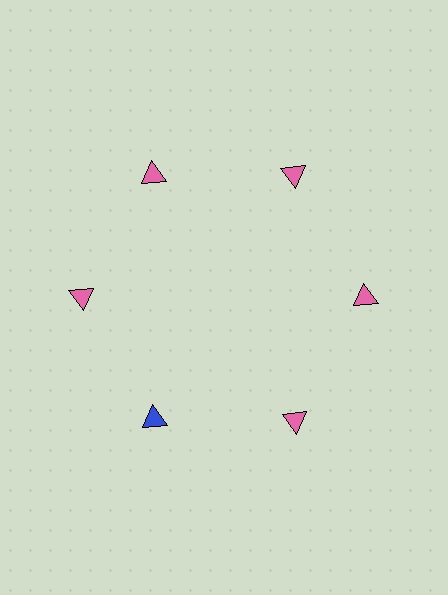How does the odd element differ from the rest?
It has a different color: blue instead of pink.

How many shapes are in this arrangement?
There are 6 shapes arranged in a ring pattern.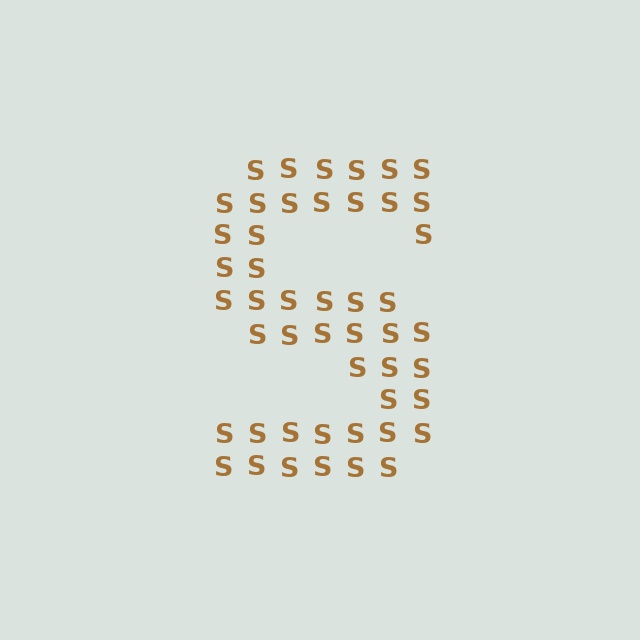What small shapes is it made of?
It is made of small letter S's.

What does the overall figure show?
The overall figure shows the letter S.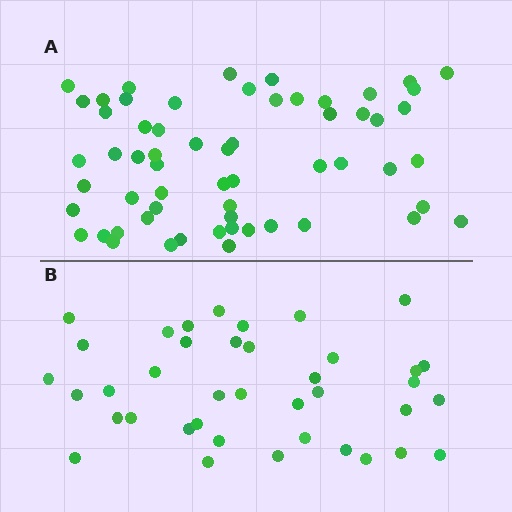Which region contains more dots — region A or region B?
Region A (the top region) has more dots.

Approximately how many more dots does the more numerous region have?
Region A has approximately 20 more dots than region B.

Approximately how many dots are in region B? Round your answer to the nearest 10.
About 40 dots. (The exact count is 39, which rounds to 40.)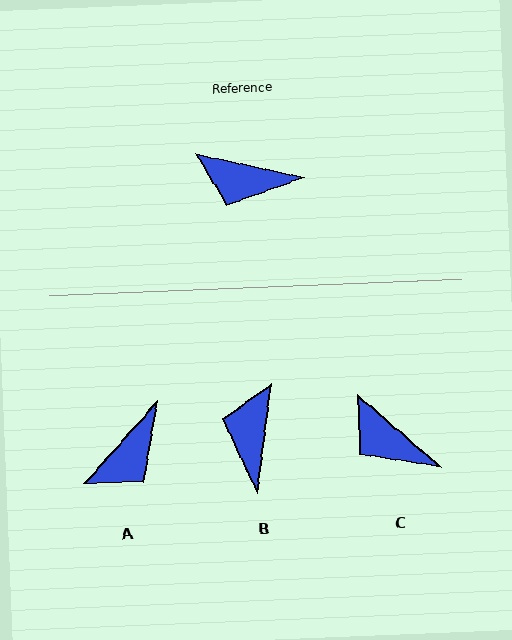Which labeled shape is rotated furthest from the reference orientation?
B, about 85 degrees away.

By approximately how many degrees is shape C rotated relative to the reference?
Approximately 29 degrees clockwise.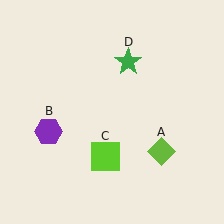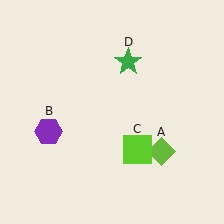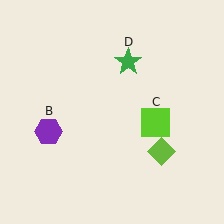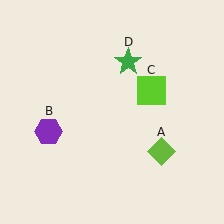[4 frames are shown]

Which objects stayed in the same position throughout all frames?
Lime diamond (object A) and purple hexagon (object B) and green star (object D) remained stationary.